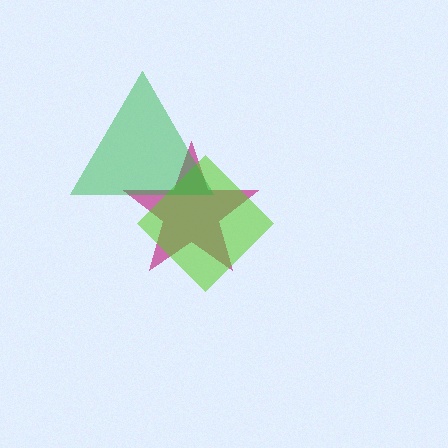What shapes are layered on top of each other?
The layered shapes are: a magenta star, a lime diamond, a green triangle.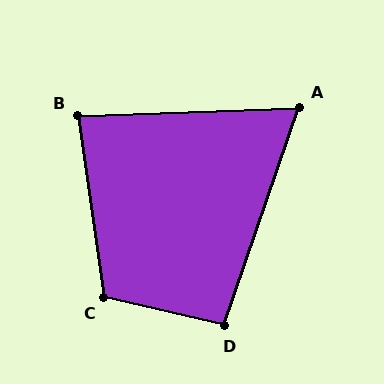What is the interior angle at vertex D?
Approximately 96 degrees (obtuse).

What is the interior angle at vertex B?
Approximately 84 degrees (acute).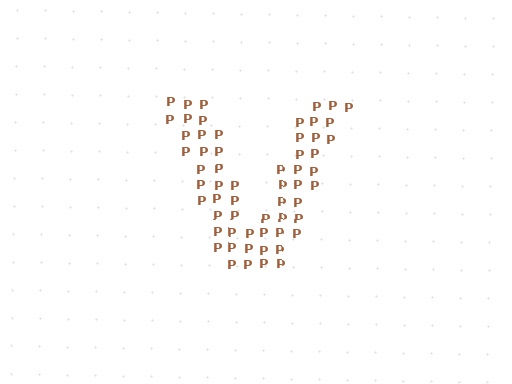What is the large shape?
The large shape is the letter V.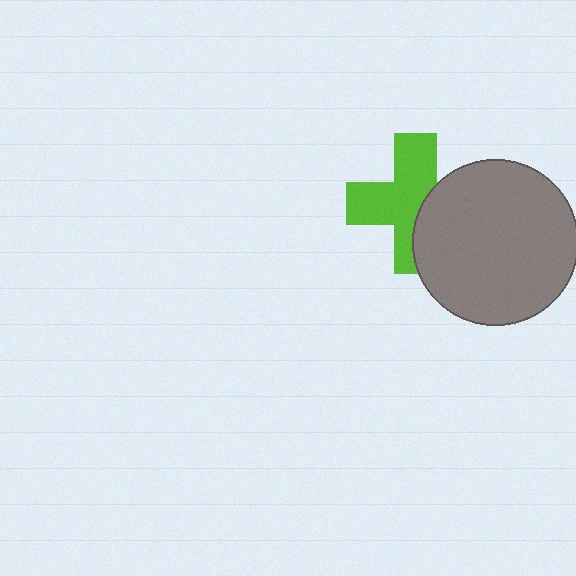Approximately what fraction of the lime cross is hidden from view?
Roughly 38% of the lime cross is hidden behind the gray circle.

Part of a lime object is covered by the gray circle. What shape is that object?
It is a cross.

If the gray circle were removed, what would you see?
You would see the complete lime cross.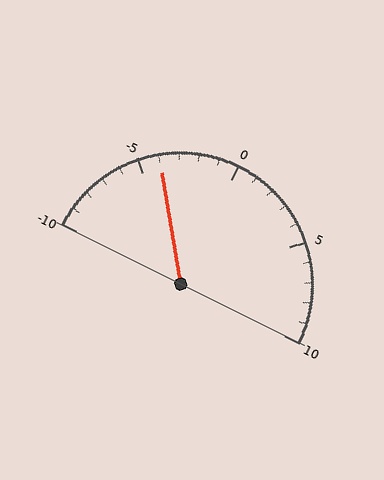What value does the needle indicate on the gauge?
The needle indicates approximately -4.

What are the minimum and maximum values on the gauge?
The gauge ranges from -10 to 10.